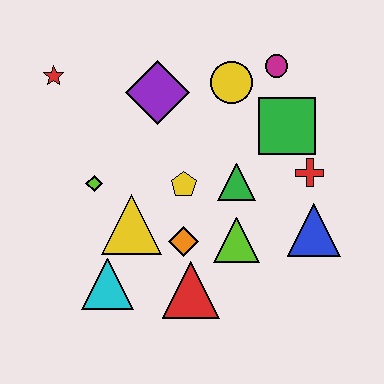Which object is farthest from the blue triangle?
The red star is farthest from the blue triangle.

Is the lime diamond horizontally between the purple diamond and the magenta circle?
No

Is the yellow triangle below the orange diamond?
No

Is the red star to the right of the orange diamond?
No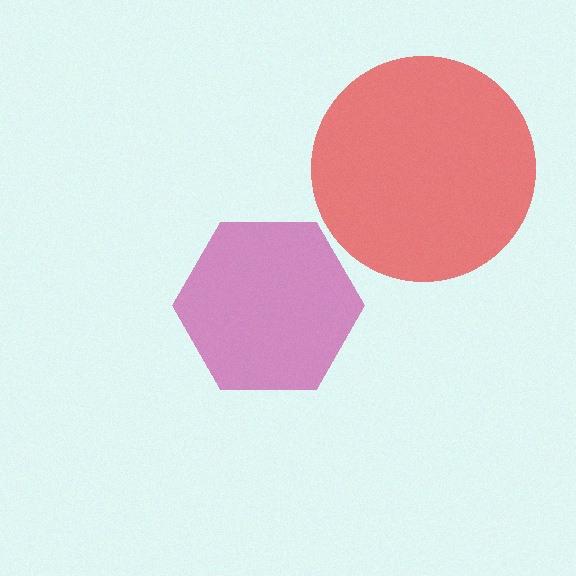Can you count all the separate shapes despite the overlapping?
Yes, there are 2 separate shapes.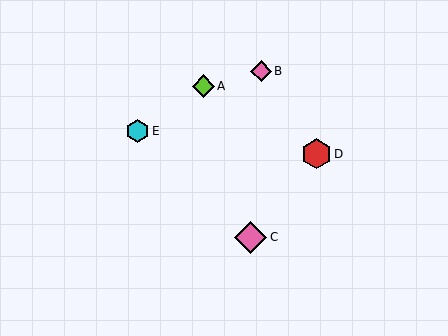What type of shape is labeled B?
Shape B is a pink diamond.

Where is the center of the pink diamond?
The center of the pink diamond is at (251, 237).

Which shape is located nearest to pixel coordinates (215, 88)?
The lime diamond (labeled A) at (203, 86) is nearest to that location.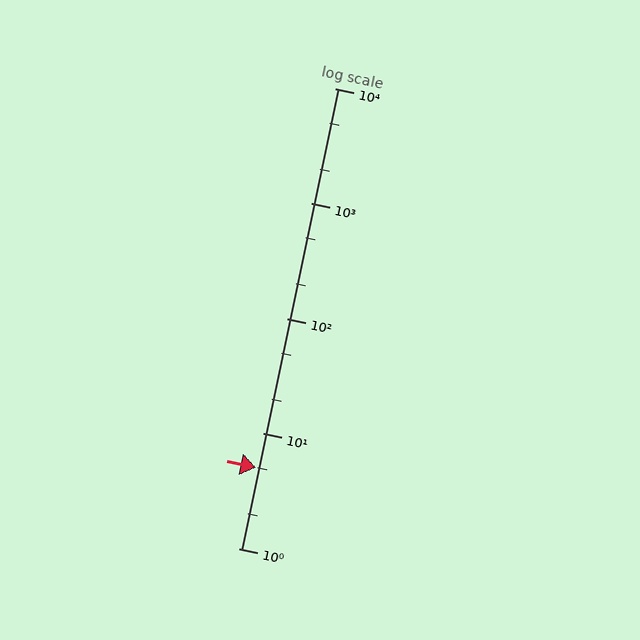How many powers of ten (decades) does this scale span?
The scale spans 4 decades, from 1 to 10000.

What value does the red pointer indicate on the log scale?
The pointer indicates approximately 5.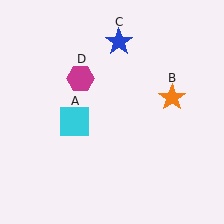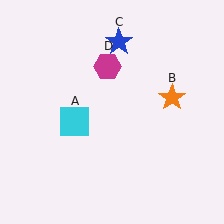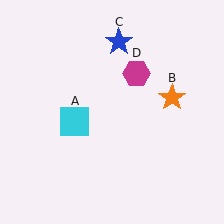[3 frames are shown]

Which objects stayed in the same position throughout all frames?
Cyan square (object A) and orange star (object B) and blue star (object C) remained stationary.